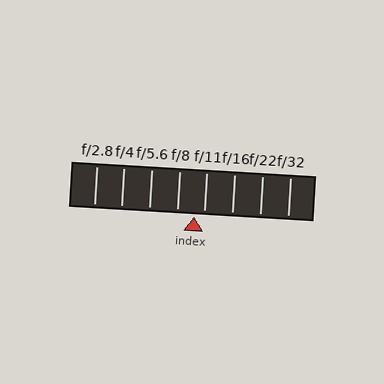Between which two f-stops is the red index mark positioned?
The index mark is between f/8 and f/11.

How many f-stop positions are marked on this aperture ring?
There are 8 f-stop positions marked.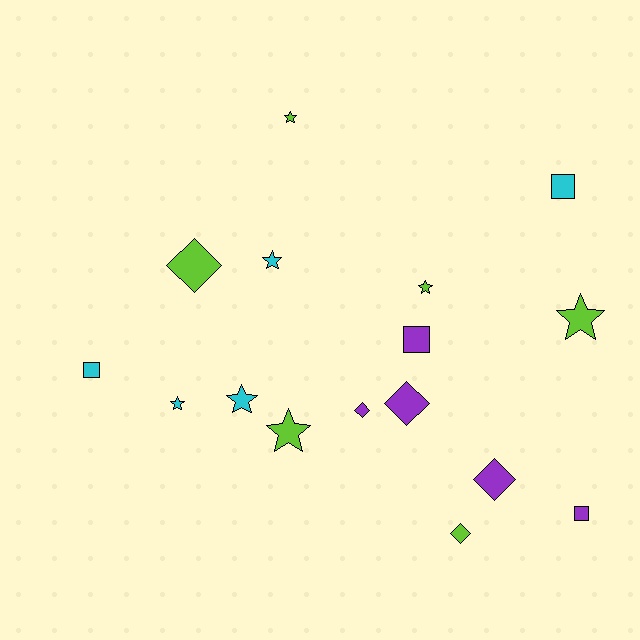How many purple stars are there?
There are no purple stars.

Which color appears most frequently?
Lime, with 6 objects.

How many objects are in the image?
There are 16 objects.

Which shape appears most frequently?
Star, with 7 objects.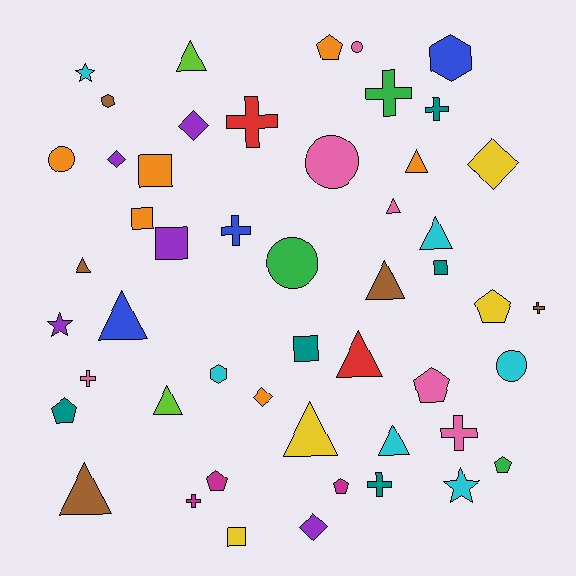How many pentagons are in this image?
There are 7 pentagons.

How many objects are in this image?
There are 50 objects.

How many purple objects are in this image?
There are 5 purple objects.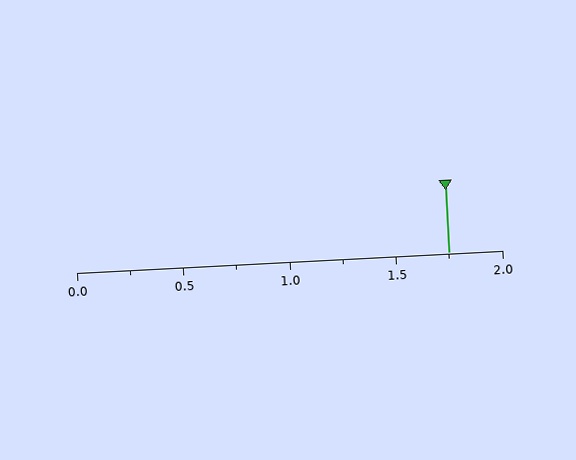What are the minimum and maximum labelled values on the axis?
The axis runs from 0.0 to 2.0.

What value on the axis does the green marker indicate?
The marker indicates approximately 1.75.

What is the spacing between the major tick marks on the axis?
The major ticks are spaced 0.5 apart.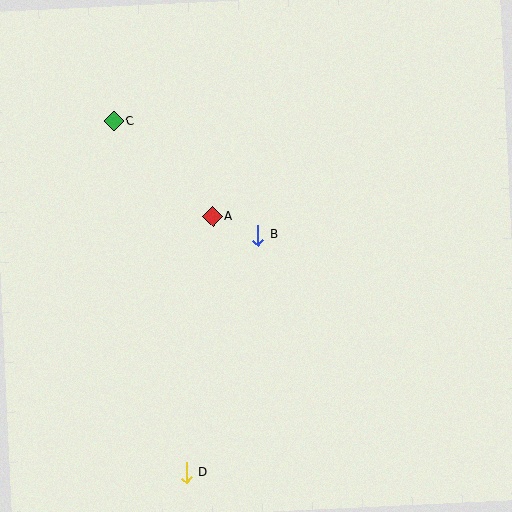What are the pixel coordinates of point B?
Point B is at (258, 235).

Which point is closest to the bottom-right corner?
Point D is closest to the bottom-right corner.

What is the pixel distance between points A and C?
The distance between A and C is 137 pixels.